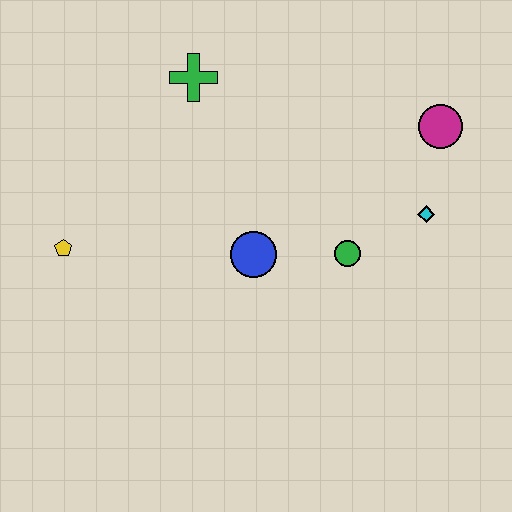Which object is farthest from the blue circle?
The magenta circle is farthest from the blue circle.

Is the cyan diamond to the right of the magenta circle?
No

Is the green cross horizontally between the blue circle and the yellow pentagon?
Yes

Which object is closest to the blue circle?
The green circle is closest to the blue circle.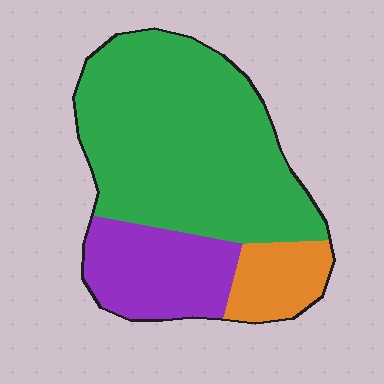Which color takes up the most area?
Green, at roughly 65%.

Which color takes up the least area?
Orange, at roughly 10%.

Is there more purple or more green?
Green.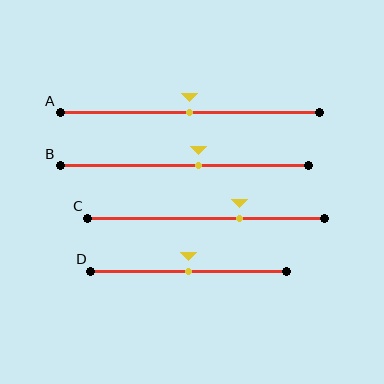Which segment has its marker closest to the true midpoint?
Segment A has its marker closest to the true midpoint.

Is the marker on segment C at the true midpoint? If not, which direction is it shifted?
No, the marker on segment C is shifted to the right by about 14% of the segment length.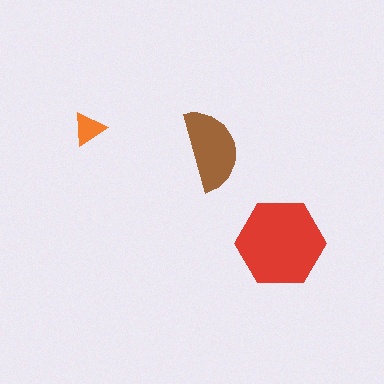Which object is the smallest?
The orange triangle.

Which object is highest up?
The orange triangle is topmost.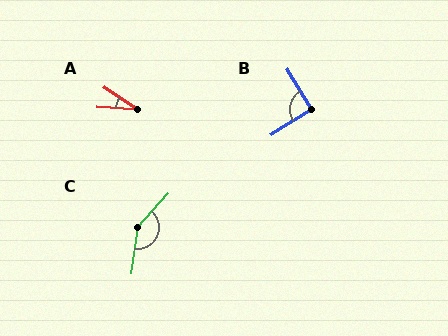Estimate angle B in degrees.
Approximately 91 degrees.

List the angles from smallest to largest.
A (30°), B (91°), C (145°).